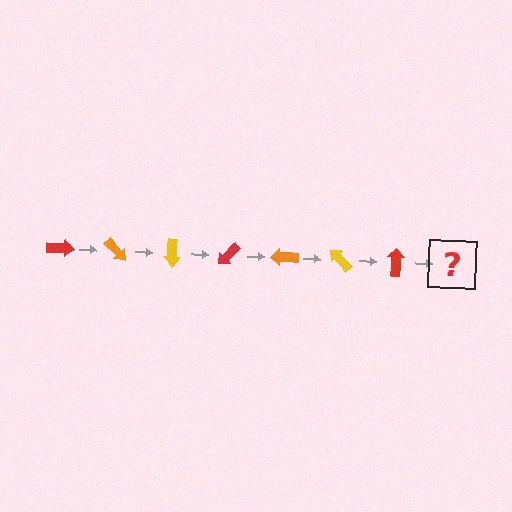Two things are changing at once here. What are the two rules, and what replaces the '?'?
The two rules are that it rotates 45 degrees each step and the color cycles through red, orange, and yellow. The '?' should be an orange arrow, rotated 315 degrees from the start.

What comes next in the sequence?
The next element should be an orange arrow, rotated 315 degrees from the start.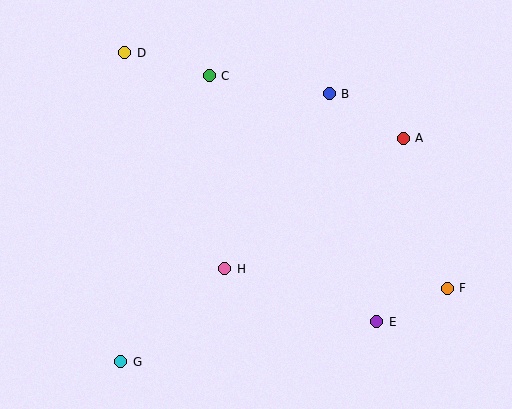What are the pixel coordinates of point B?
Point B is at (329, 94).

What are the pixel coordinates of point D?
Point D is at (125, 53).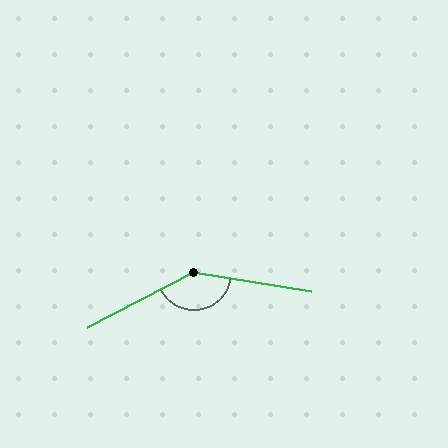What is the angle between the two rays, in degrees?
Approximately 144 degrees.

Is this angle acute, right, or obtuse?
It is obtuse.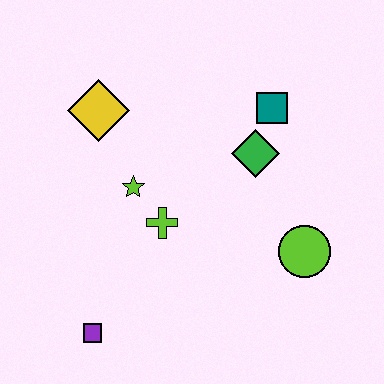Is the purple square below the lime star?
Yes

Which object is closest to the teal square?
The green diamond is closest to the teal square.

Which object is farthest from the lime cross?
The teal square is farthest from the lime cross.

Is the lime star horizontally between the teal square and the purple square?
Yes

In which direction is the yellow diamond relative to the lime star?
The yellow diamond is above the lime star.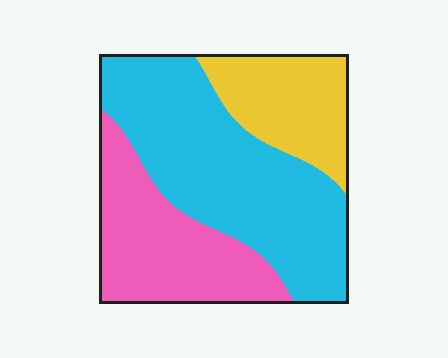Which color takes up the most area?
Cyan, at roughly 50%.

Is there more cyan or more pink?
Cyan.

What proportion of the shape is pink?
Pink covers 30% of the shape.